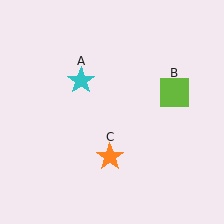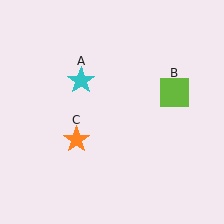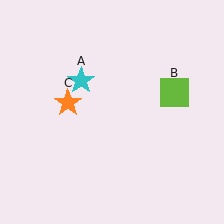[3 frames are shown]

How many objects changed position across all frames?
1 object changed position: orange star (object C).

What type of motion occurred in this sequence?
The orange star (object C) rotated clockwise around the center of the scene.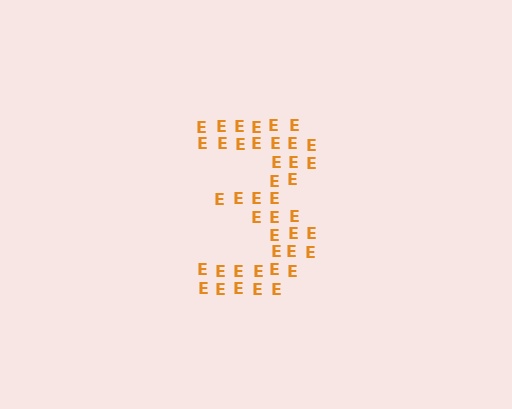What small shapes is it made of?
It is made of small letter E's.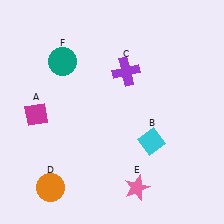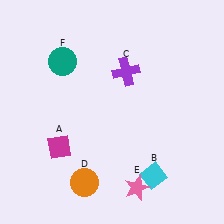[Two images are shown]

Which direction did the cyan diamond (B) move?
The cyan diamond (B) moved down.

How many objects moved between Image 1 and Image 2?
3 objects moved between the two images.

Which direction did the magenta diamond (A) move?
The magenta diamond (A) moved down.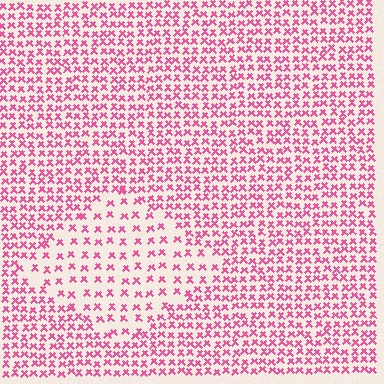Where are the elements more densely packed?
The elements are more densely packed outside the diamond boundary.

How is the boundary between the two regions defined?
The boundary is defined by a change in element density (approximately 2.0x ratio). All elements are the same color, size, and shape.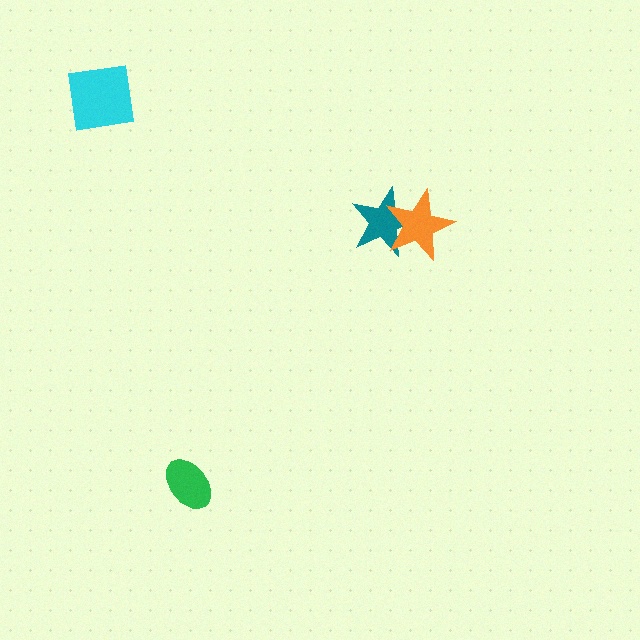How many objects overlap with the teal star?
1 object overlaps with the teal star.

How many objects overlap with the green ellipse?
0 objects overlap with the green ellipse.